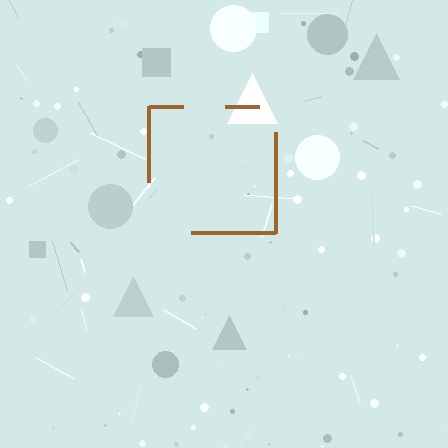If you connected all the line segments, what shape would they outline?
They would outline a square.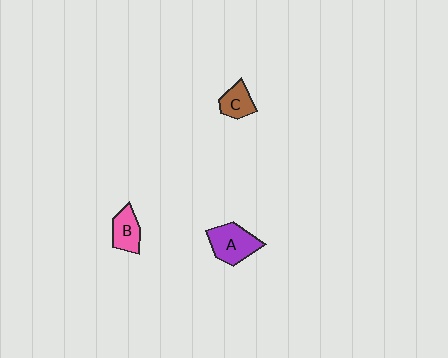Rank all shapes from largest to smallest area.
From largest to smallest: A (purple), B (pink), C (brown).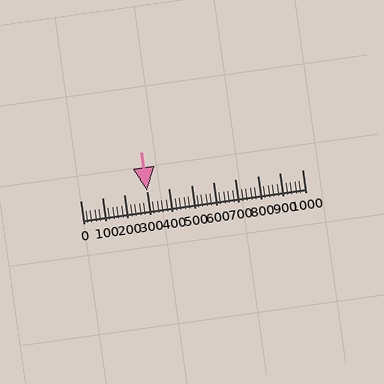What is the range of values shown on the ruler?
The ruler shows values from 0 to 1000.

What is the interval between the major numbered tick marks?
The major tick marks are spaced 100 units apart.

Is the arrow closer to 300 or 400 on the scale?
The arrow is closer to 300.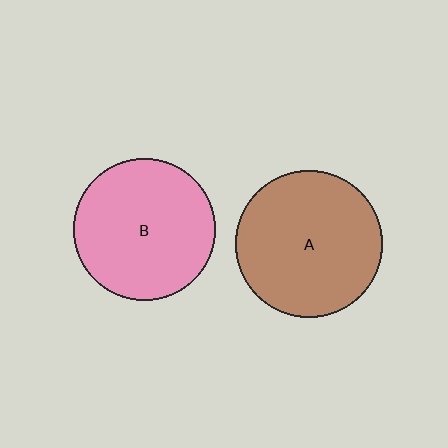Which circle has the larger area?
Circle A (brown).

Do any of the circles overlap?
No, none of the circles overlap.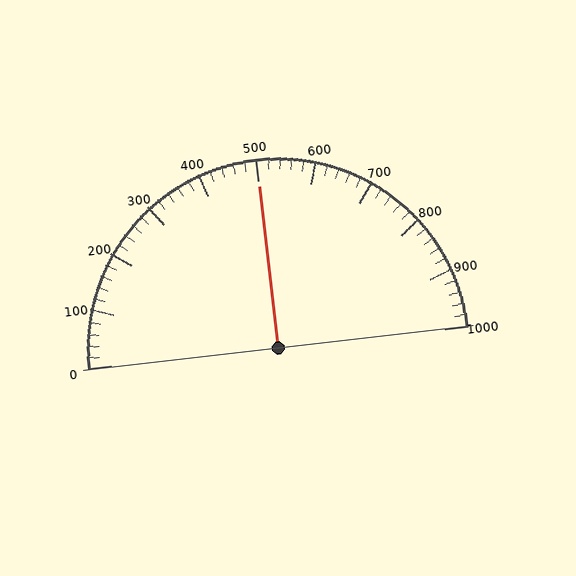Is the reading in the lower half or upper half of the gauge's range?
The reading is in the upper half of the range (0 to 1000).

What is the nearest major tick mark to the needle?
The nearest major tick mark is 500.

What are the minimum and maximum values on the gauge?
The gauge ranges from 0 to 1000.